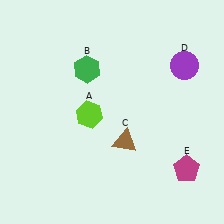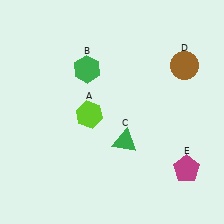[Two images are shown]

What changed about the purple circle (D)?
In Image 1, D is purple. In Image 2, it changed to brown.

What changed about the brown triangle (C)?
In Image 1, C is brown. In Image 2, it changed to green.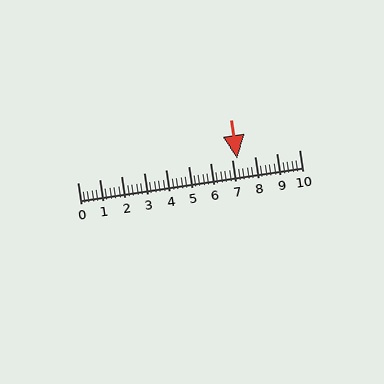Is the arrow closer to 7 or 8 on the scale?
The arrow is closer to 7.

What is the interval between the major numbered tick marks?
The major tick marks are spaced 1 units apart.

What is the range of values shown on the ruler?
The ruler shows values from 0 to 10.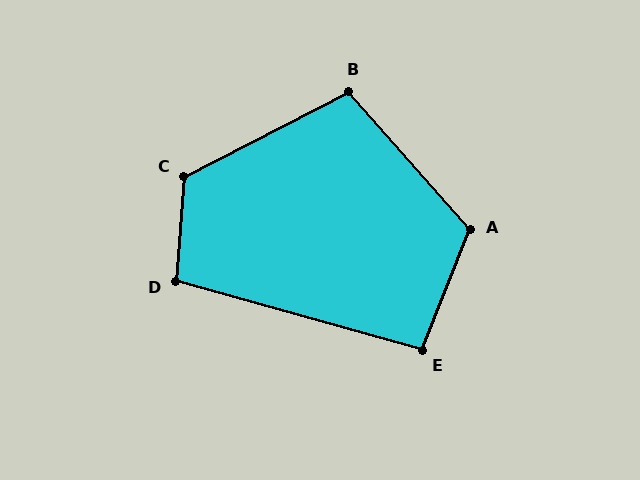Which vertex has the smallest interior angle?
E, at approximately 96 degrees.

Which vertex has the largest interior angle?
C, at approximately 122 degrees.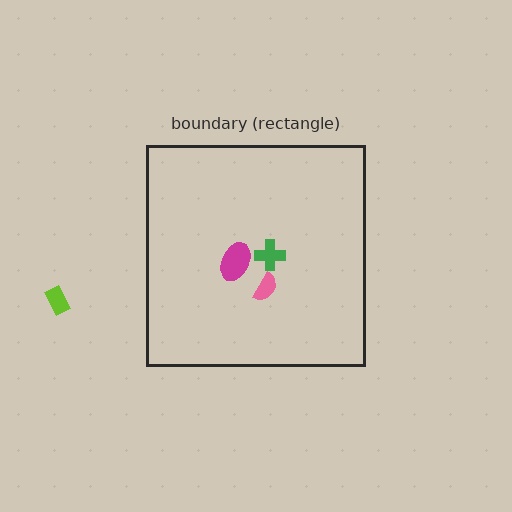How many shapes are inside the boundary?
3 inside, 1 outside.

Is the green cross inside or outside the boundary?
Inside.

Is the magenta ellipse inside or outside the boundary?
Inside.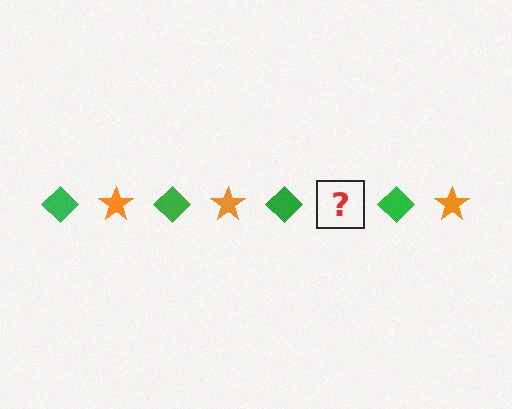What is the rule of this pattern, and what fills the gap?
The rule is that the pattern alternates between green diamond and orange star. The gap should be filled with an orange star.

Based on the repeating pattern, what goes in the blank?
The blank should be an orange star.